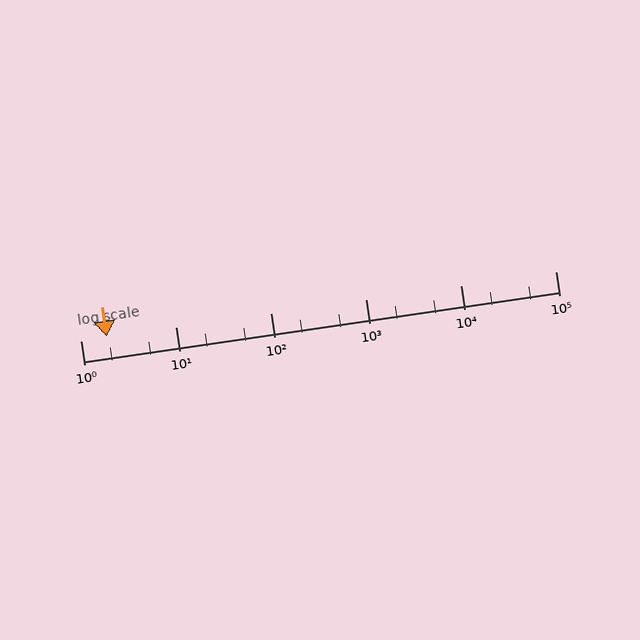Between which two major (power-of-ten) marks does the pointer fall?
The pointer is between 1 and 10.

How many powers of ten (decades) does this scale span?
The scale spans 5 decades, from 1 to 100000.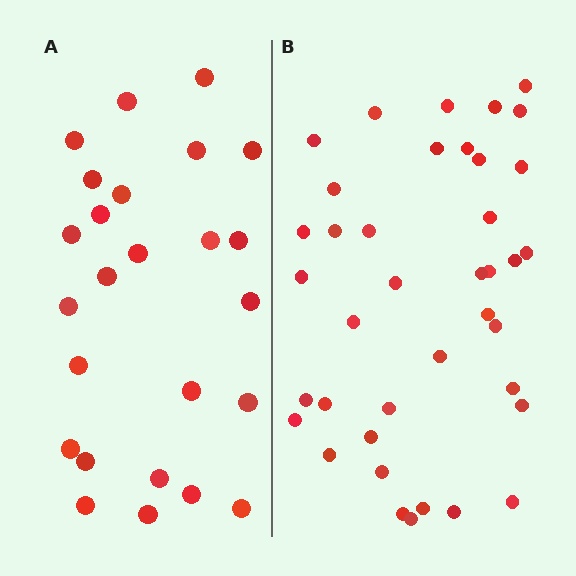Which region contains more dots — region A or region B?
Region B (the right region) has more dots.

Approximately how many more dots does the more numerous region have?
Region B has approximately 15 more dots than region A.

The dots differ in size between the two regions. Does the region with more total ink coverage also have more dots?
No. Region A has more total ink coverage because its dots are larger, but region B actually contains more individual dots. Total area can be misleading — the number of items is what matters here.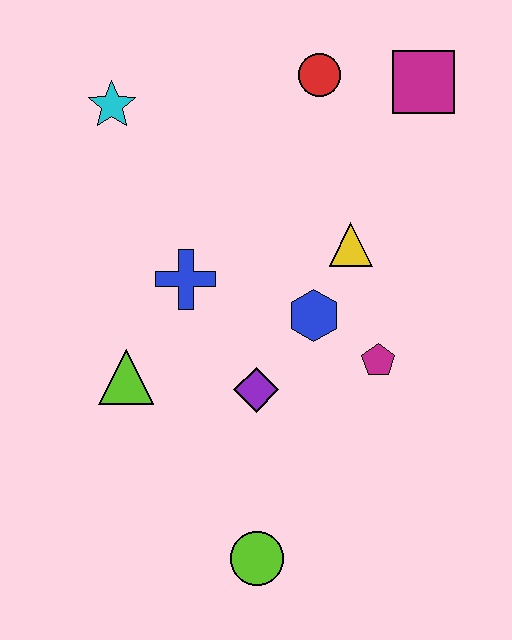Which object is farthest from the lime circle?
The magenta square is farthest from the lime circle.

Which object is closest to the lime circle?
The purple diamond is closest to the lime circle.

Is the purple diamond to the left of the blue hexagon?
Yes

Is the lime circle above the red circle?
No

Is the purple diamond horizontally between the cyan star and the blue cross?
No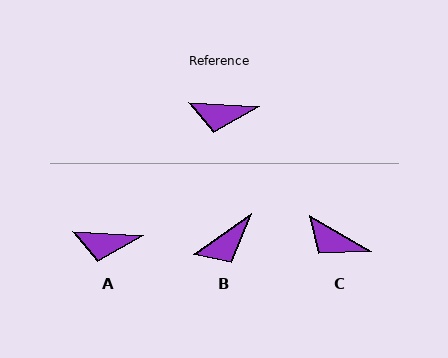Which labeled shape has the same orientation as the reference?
A.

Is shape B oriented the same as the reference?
No, it is off by about 38 degrees.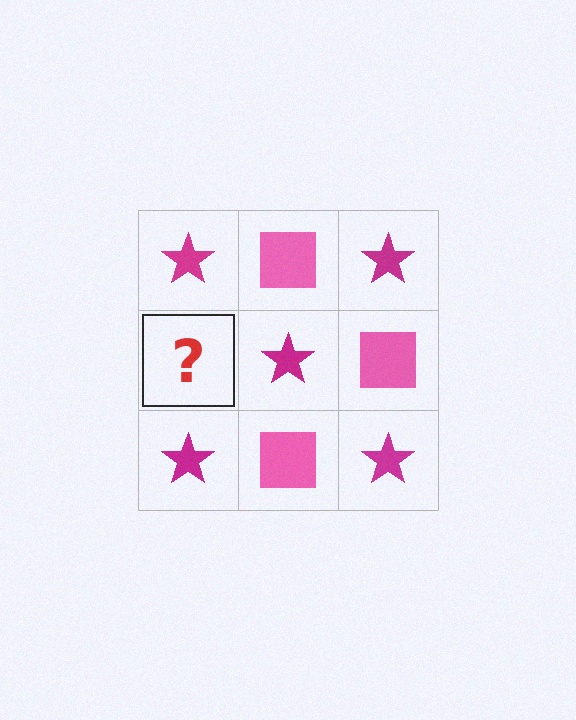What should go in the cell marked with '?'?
The missing cell should contain a pink square.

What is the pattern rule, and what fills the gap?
The rule is that it alternates magenta star and pink square in a checkerboard pattern. The gap should be filled with a pink square.